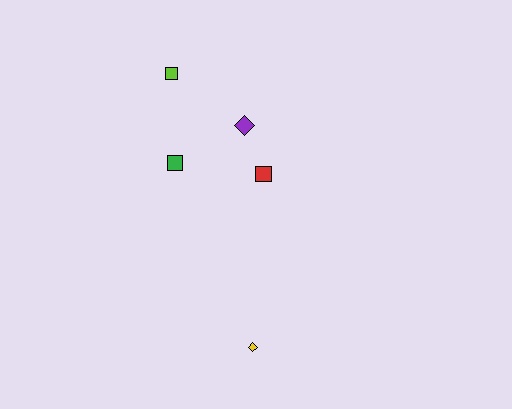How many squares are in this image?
There are 3 squares.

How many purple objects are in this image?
There is 1 purple object.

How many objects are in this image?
There are 5 objects.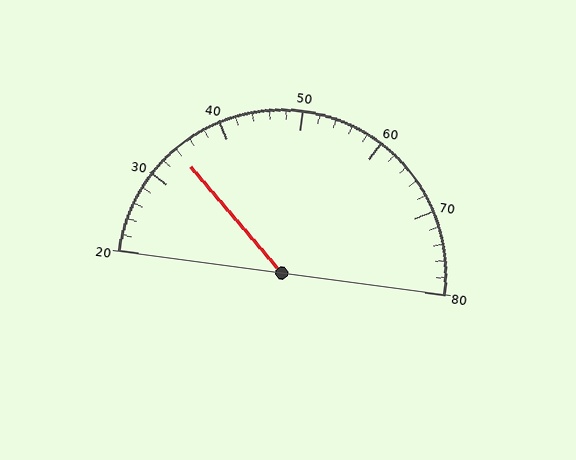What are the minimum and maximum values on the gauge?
The gauge ranges from 20 to 80.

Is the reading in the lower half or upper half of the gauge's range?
The reading is in the lower half of the range (20 to 80).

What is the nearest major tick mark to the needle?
The nearest major tick mark is 30.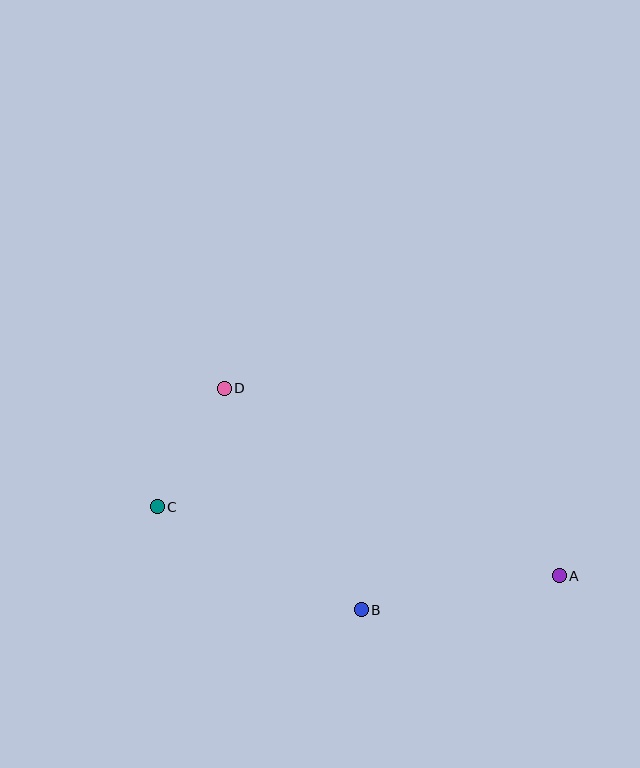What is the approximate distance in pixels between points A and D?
The distance between A and D is approximately 384 pixels.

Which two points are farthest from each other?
Points A and C are farthest from each other.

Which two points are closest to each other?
Points C and D are closest to each other.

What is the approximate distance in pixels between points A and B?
The distance between A and B is approximately 201 pixels.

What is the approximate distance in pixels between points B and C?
The distance between B and C is approximately 228 pixels.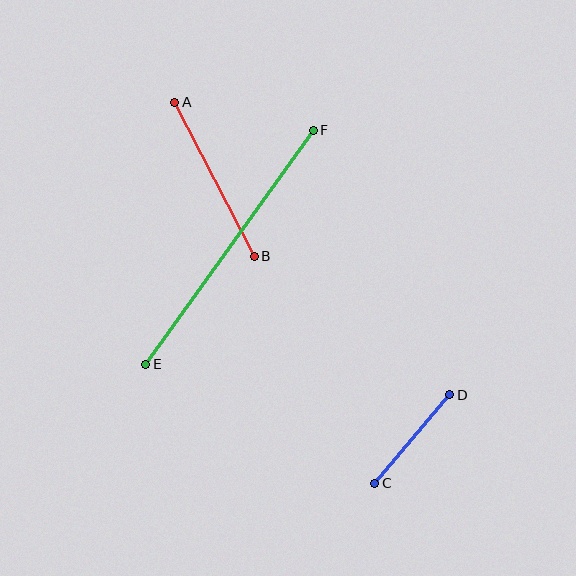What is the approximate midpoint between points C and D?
The midpoint is at approximately (412, 439) pixels.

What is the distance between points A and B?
The distance is approximately 173 pixels.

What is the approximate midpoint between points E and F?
The midpoint is at approximately (230, 247) pixels.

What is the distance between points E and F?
The distance is approximately 288 pixels.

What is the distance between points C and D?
The distance is approximately 116 pixels.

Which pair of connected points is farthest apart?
Points E and F are farthest apart.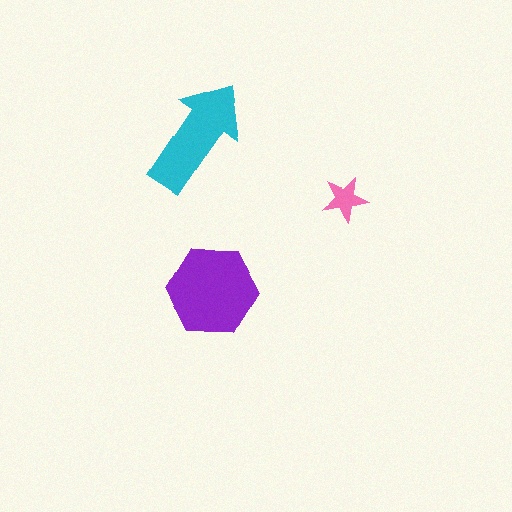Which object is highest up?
The cyan arrow is topmost.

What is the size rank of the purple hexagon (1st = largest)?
1st.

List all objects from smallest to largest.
The pink star, the cyan arrow, the purple hexagon.